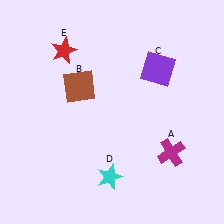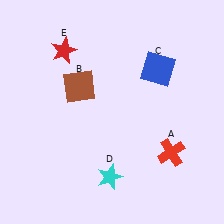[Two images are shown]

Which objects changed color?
A changed from magenta to red. C changed from purple to blue.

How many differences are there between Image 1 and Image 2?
There are 2 differences between the two images.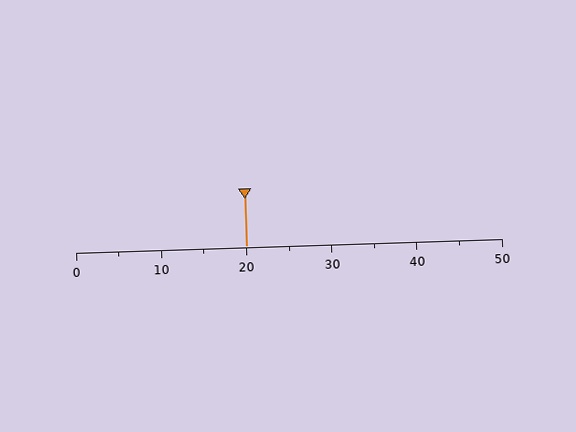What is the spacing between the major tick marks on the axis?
The major ticks are spaced 10 apart.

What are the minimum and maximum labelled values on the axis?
The axis runs from 0 to 50.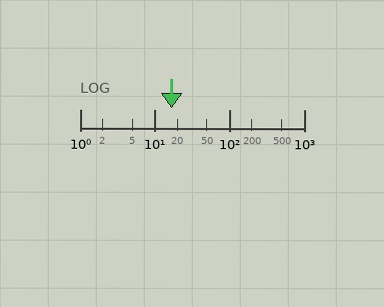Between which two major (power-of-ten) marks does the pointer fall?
The pointer is between 10 and 100.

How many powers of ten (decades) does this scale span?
The scale spans 3 decades, from 1 to 1000.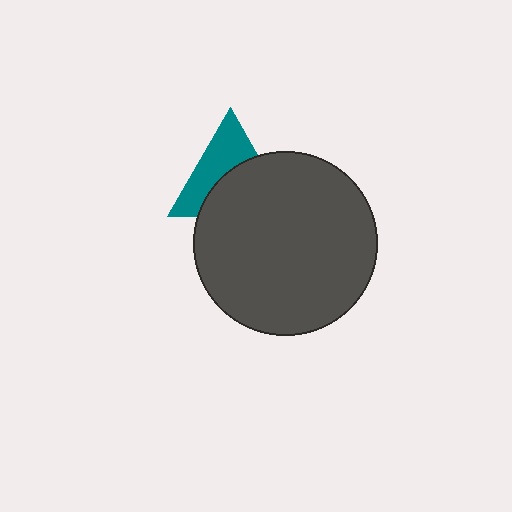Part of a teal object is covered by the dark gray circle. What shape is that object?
It is a triangle.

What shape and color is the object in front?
The object in front is a dark gray circle.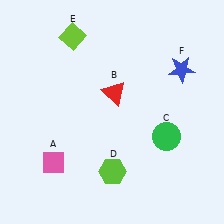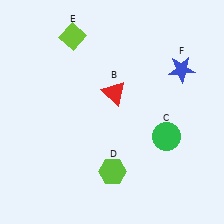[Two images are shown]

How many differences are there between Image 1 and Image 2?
There is 1 difference between the two images.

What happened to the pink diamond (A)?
The pink diamond (A) was removed in Image 2. It was in the bottom-left area of Image 1.